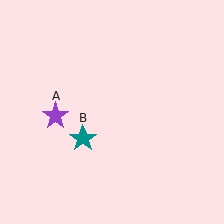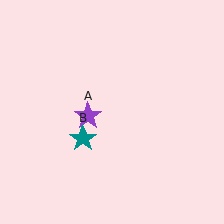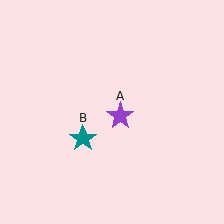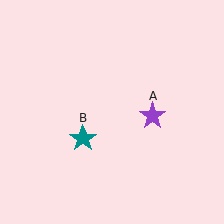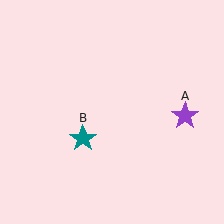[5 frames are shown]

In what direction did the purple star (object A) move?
The purple star (object A) moved right.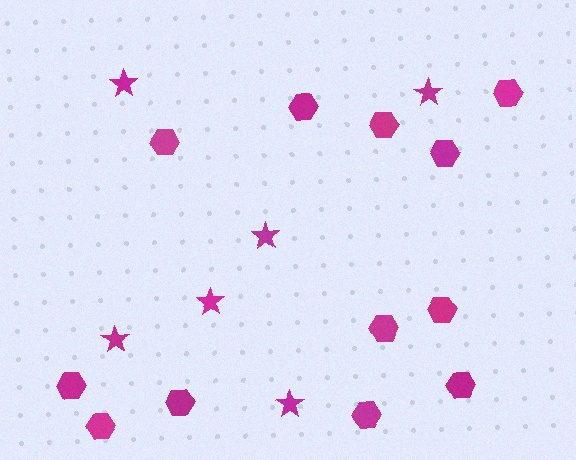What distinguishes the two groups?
There are 2 groups: one group of stars (6) and one group of hexagons (12).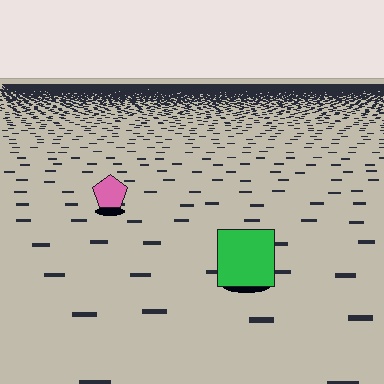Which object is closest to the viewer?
The green square is closest. The texture marks near it are larger and more spread out.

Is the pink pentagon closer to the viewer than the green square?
No. The green square is closer — you can tell from the texture gradient: the ground texture is coarser near it.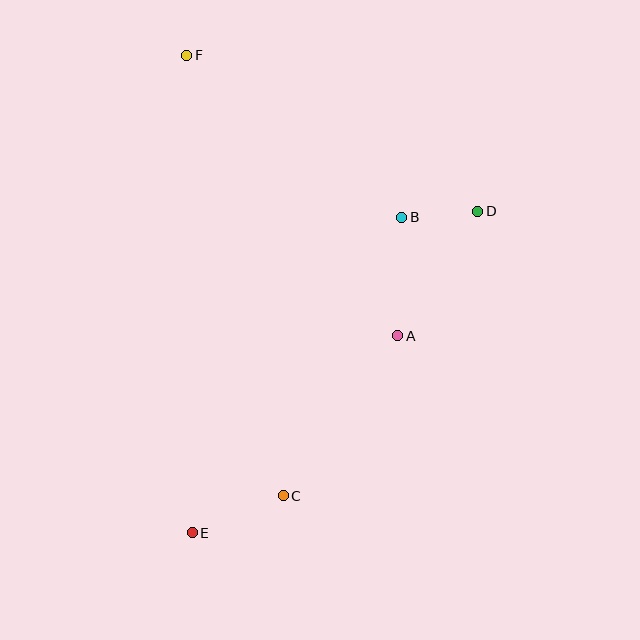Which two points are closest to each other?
Points B and D are closest to each other.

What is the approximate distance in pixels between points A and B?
The distance between A and B is approximately 119 pixels.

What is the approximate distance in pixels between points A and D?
The distance between A and D is approximately 148 pixels.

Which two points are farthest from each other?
Points E and F are farthest from each other.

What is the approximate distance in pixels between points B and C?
The distance between B and C is approximately 302 pixels.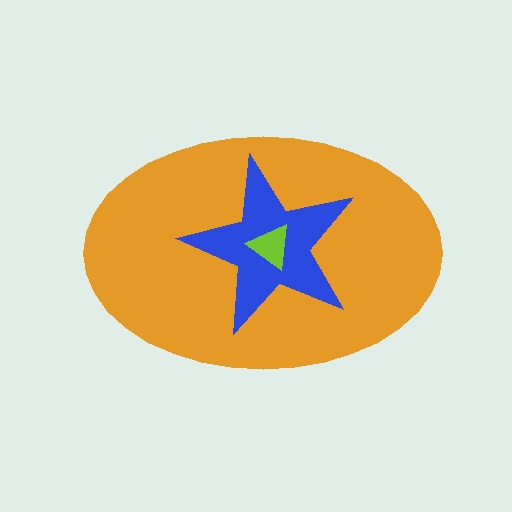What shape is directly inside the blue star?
The lime triangle.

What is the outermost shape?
The orange ellipse.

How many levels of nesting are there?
3.